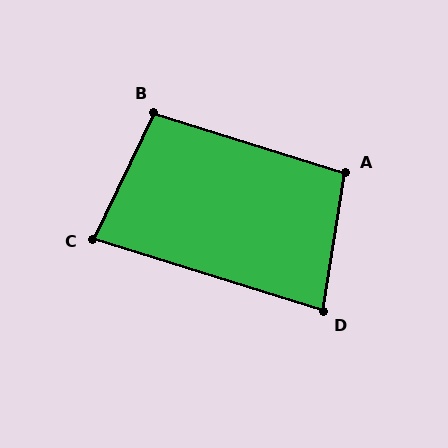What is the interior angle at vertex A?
Approximately 98 degrees (obtuse).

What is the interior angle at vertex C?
Approximately 82 degrees (acute).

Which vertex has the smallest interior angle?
D, at approximately 82 degrees.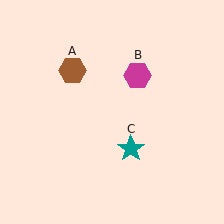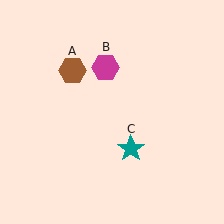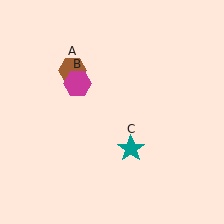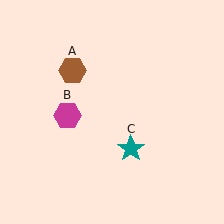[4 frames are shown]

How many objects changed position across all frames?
1 object changed position: magenta hexagon (object B).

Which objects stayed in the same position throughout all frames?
Brown hexagon (object A) and teal star (object C) remained stationary.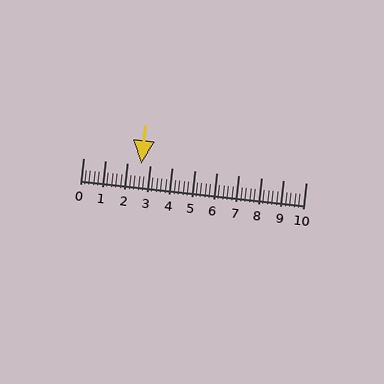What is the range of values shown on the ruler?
The ruler shows values from 0 to 10.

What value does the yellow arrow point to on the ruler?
The yellow arrow points to approximately 2.6.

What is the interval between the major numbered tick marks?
The major tick marks are spaced 1 units apart.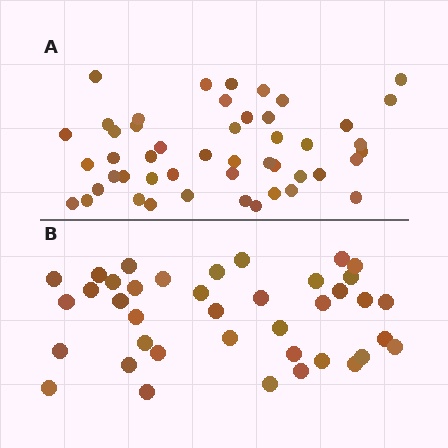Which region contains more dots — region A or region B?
Region A (the top region) has more dots.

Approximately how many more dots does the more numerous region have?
Region A has roughly 8 or so more dots than region B.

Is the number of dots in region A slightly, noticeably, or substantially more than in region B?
Region A has only slightly more — the two regions are fairly close. The ratio is roughly 1.2 to 1.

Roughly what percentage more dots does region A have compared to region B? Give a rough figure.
About 25% more.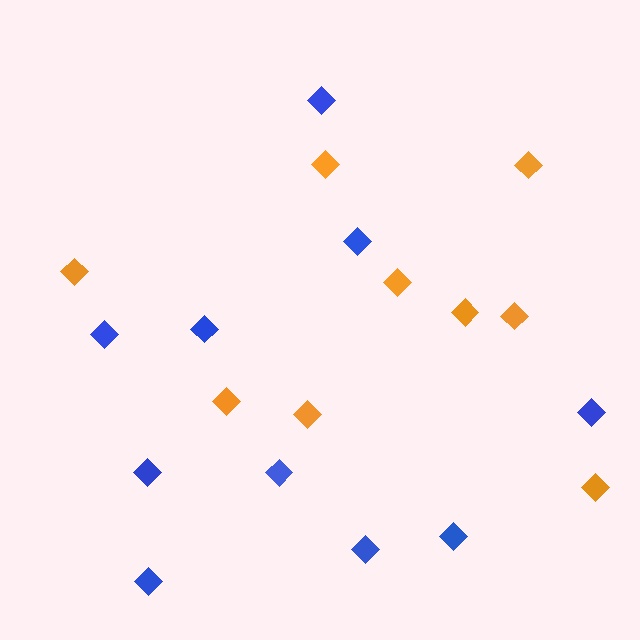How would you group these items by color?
There are 2 groups: one group of blue diamonds (10) and one group of orange diamonds (9).